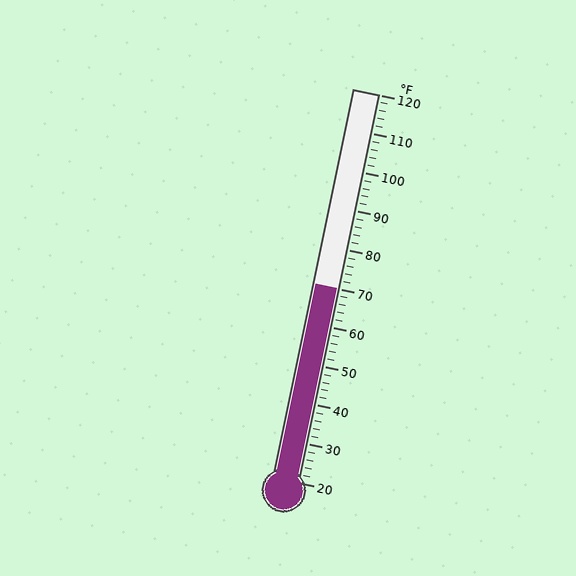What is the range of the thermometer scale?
The thermometer scale ranges from 20°F to 120°F.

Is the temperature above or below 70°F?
The temperature is at 70°F.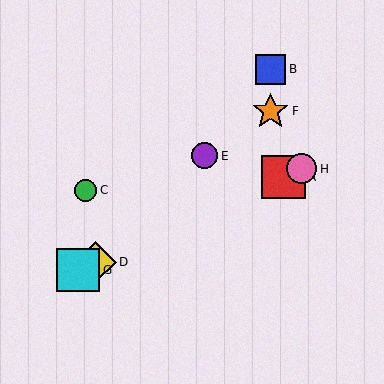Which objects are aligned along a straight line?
Objects A, D, G, H are aligned along a straight line.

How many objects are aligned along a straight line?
4 objects (A, D, G, H) are aligned along a straight line.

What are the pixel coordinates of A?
Object A is at (284, 177).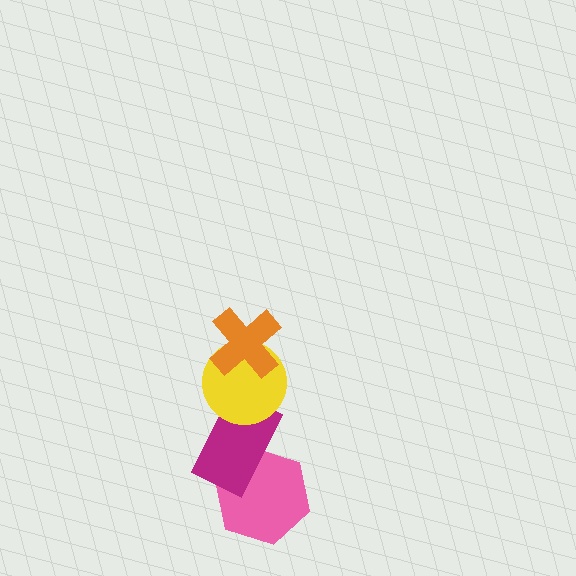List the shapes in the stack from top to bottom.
From top to bottom: the orange cross, the yellow circle, the magenta rectangle, the pink hexagon.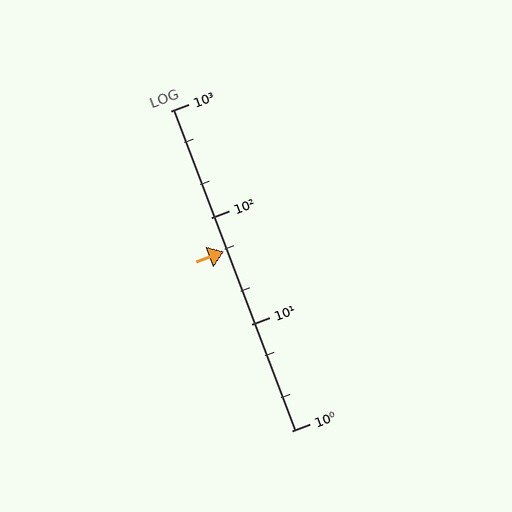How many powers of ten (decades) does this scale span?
The scale spans 3 decades, from 1 to 1000.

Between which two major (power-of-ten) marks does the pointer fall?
The pointer is between 10 and 100.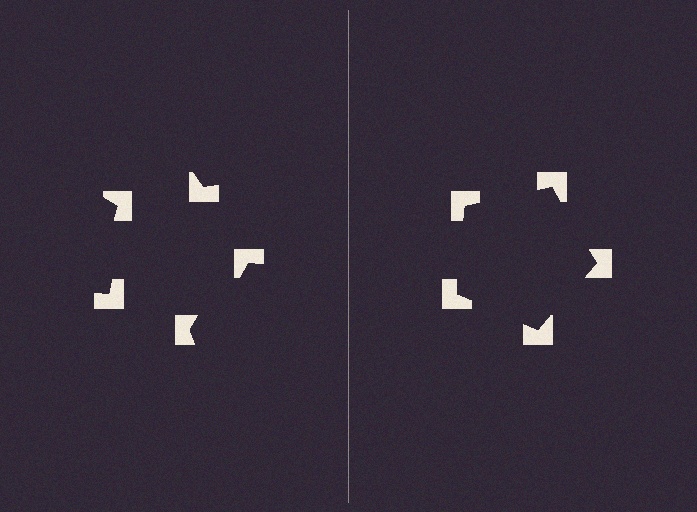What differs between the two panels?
The notched squares are positioned identically on both sides; only the wedge orientations differ. On the right they align to a pentagon; on the left they are misaligned.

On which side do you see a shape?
An illusory pentagon appears on the right side. On the left side the wedge cuts are rotated, so no coherent shape forms.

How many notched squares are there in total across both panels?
10 — 5 on each side.